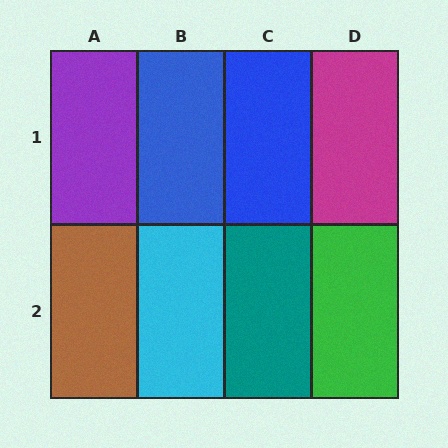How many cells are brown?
1 cell is brown.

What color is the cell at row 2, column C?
Teal.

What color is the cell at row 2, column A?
Brown.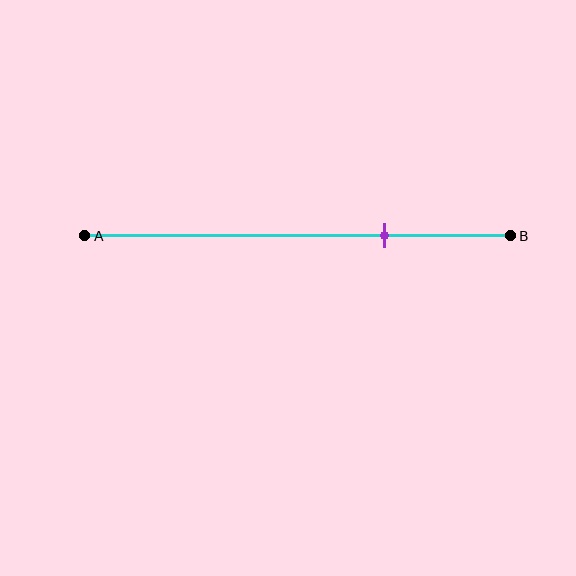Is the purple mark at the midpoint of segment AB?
No, the mark is at about 70% from A, not at the 50% midpoint.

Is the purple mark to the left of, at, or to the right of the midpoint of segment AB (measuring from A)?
The purple mark is to the right of the midpoint of segment AB.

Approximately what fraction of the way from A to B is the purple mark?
The purple mark is approximately 70% of the way from A to B.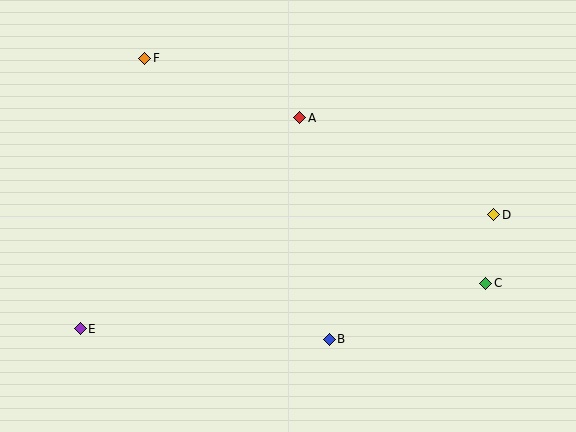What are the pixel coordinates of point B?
Point B is at (329, 339).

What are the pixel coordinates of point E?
Point E is at (80, 329).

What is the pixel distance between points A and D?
The distance between A and D is 217 pixels.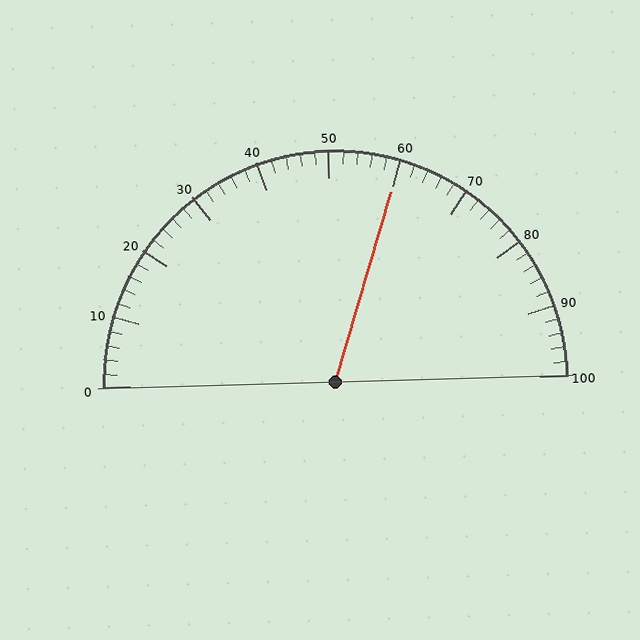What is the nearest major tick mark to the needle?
The nearest major tick mark is 60.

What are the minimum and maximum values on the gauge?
The gauge ranges from 0 to 100.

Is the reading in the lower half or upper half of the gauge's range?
The reading is in the upper half of the range (0 to 100).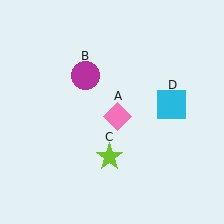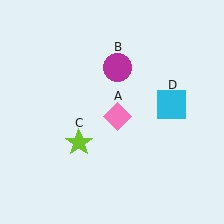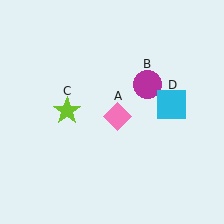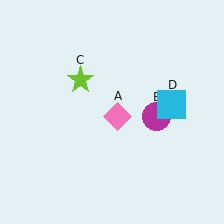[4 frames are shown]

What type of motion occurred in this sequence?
The magenta circle (object B), lime star (object C) rotated clockwise around the center of the scene.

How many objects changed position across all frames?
2 objects changed position: magenta circle (object B), lime star (object C).